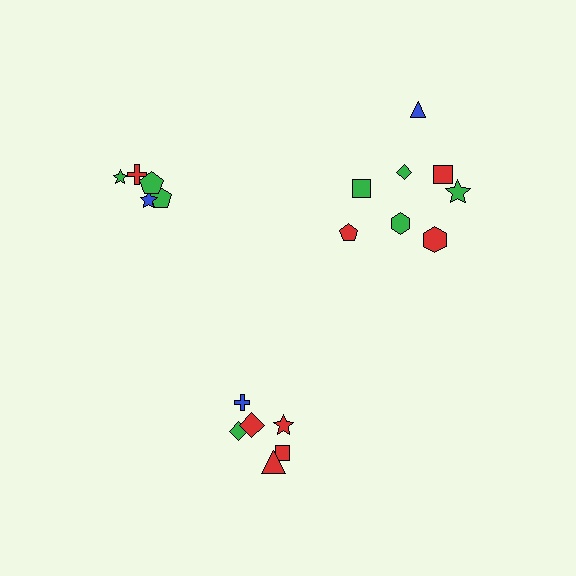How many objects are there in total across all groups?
There are 19 objects.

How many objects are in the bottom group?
There are 6 objects.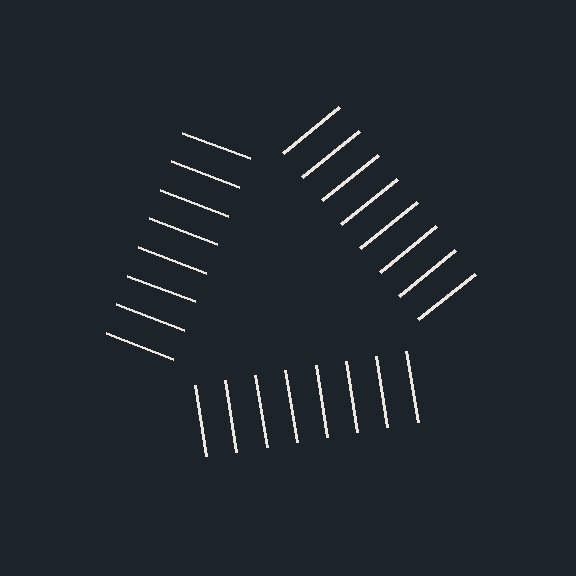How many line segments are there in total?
24 — 8 along each of the 3 edges.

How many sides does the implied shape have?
3 sides — the line-ends trace a triangle.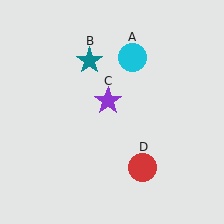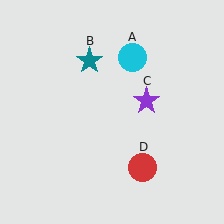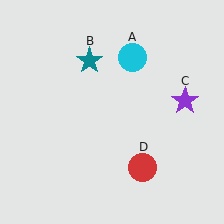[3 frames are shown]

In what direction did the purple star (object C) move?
The purple star (object C) moved right.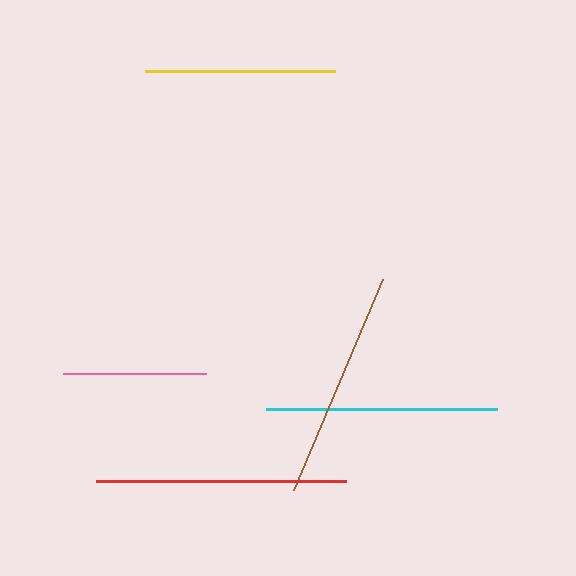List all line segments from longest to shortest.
From longest to shortest: red, cyan, brown, yellow, pink.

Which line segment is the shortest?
The pink line is the shortest at approximately 144 pixels.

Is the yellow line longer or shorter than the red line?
The red line is longer than the yellow line.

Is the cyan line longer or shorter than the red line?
The red line is longer than the cyan line.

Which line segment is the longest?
The red line is the longest at approximately 250 pixels.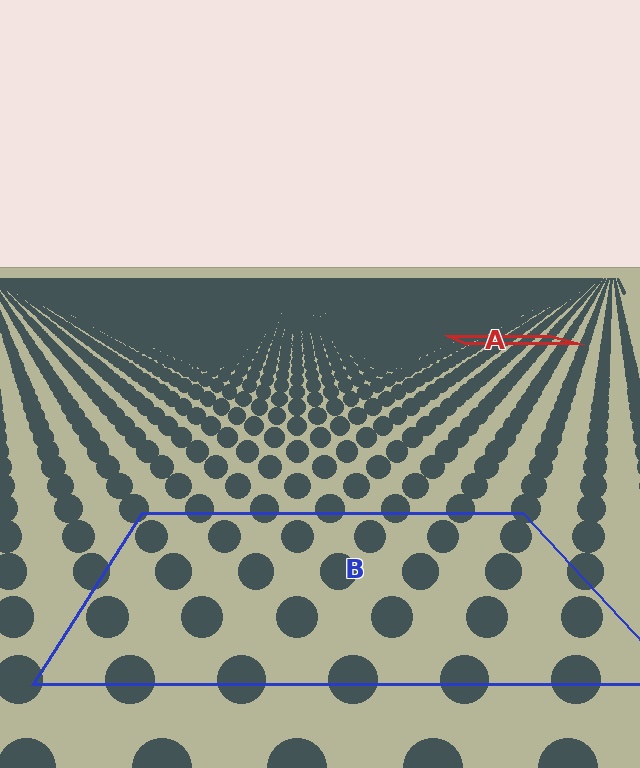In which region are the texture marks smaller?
The texture marks are smaller in region A, because it is farther away.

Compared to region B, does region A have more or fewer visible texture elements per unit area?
Region A has more texture elements per unit area — they are packed more densely because it is farther away.